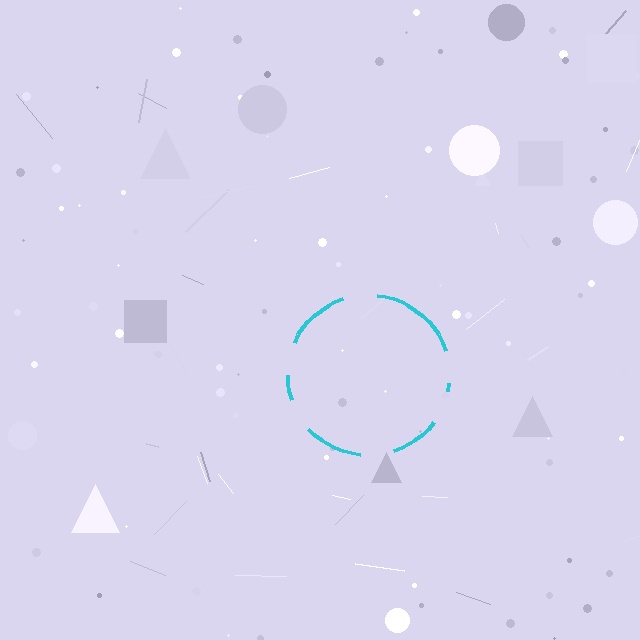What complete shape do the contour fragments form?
The contour fragments form a circle.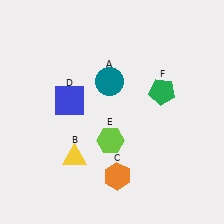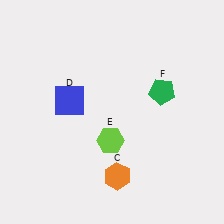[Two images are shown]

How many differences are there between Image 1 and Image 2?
There are 2 differences between the two images.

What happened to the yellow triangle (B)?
The yellow triangle (B) was removed in Image 2. It was in the bottom-left area of Image 1.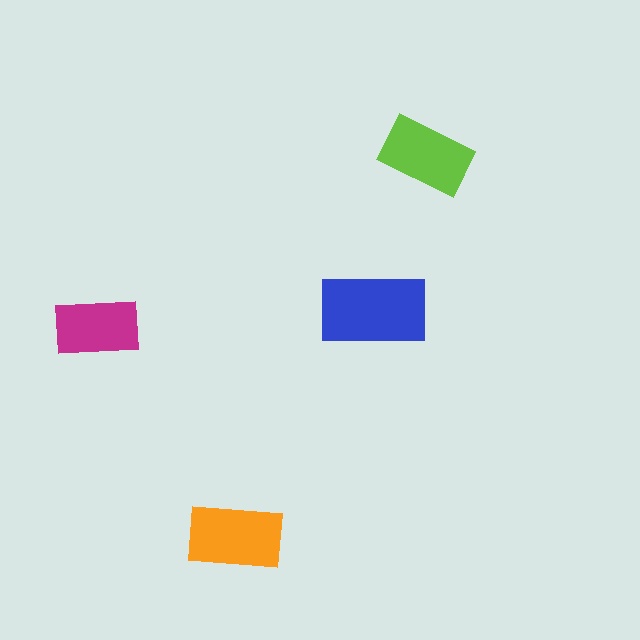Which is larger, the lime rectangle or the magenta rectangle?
The lime one.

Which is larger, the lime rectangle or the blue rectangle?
The blue one.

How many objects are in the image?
There are 4 objects in the image.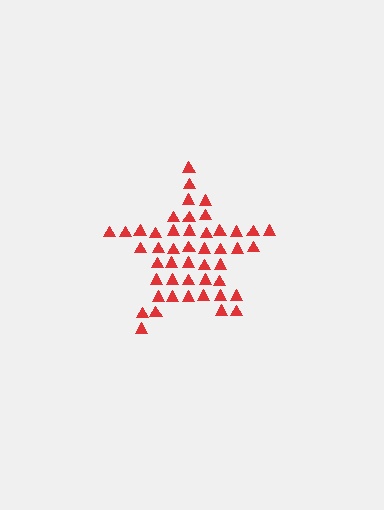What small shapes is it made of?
It is made of small triangles.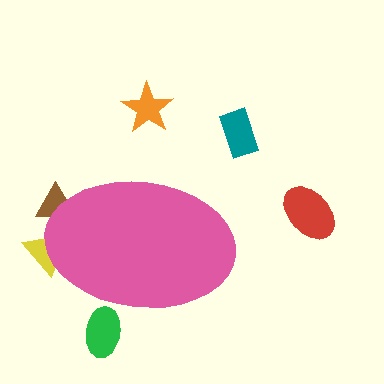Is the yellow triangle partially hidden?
Yes, the yellow triangle is partially hidden behind the pink ellipse.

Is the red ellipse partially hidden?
No, the red ellipse is fully visible.